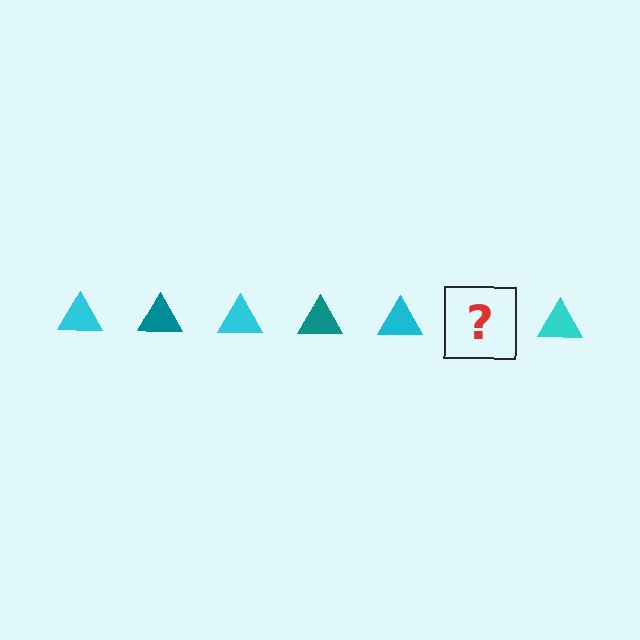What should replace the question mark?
The question mark should be replaced with a teal triangle.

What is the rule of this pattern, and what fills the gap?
The rule is that the pattern cycles through cyan, teal triangles. The gap should be filled with a teal triangle.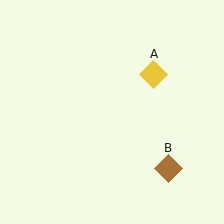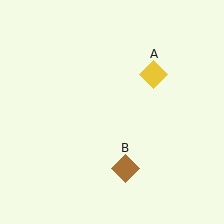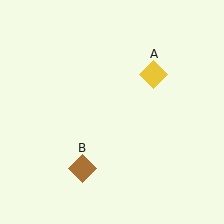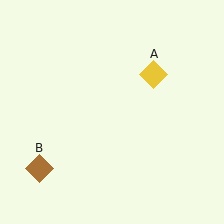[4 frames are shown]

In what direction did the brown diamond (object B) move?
The brown diamond (object B) moved left.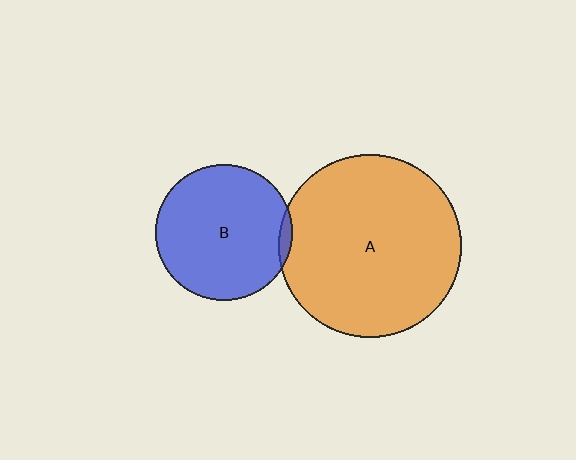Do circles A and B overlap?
Yes.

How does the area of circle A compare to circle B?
Approximately 1.8 times.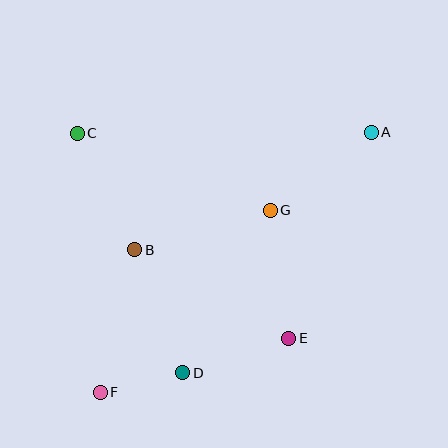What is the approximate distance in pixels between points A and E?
The distance between A and E is approximately 222 pixels.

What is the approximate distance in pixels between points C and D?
The distance between C and D is approximately 261 pixels.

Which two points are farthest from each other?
Points A and F are farthest from each other.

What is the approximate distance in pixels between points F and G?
The distance between F and G is approximately 249 pixels.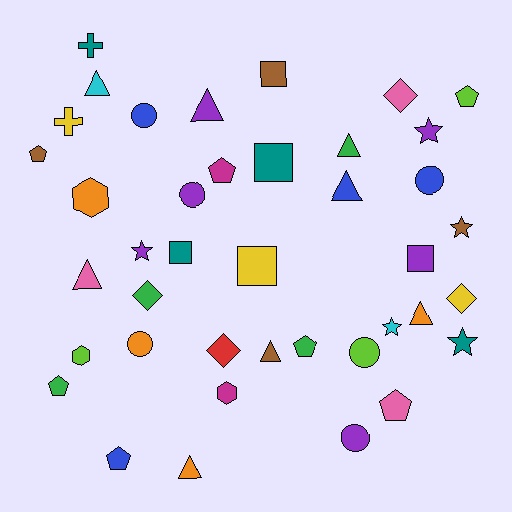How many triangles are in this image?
There are 8 triangles.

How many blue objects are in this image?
There are 4 blue objects.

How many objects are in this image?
There are 40 objects.